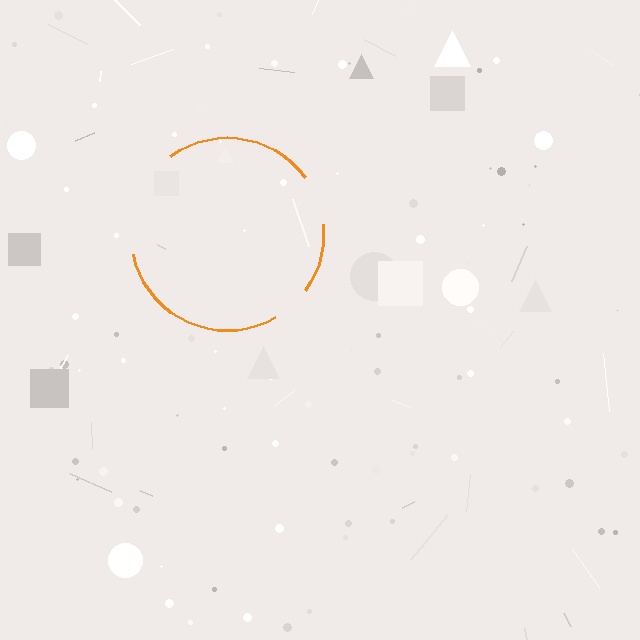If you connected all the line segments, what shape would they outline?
They would outline a circle.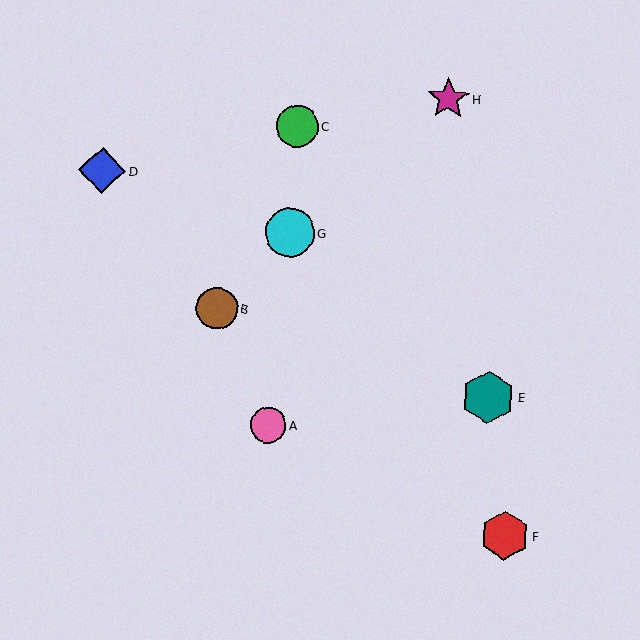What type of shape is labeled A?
Shape A is a pink circle.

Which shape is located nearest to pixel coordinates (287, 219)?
The cyan circle (labeled G) at (290, 233) is nearest to that location.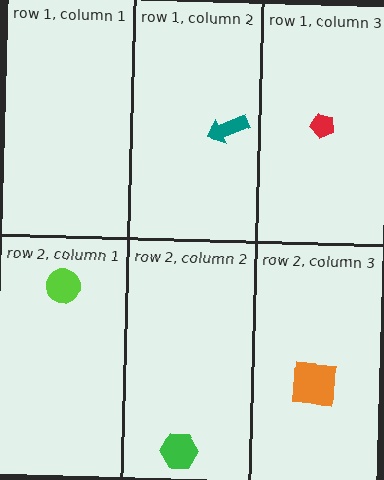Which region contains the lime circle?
The row 2, column 1 region.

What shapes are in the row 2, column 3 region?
The orange square.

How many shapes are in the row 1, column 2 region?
1.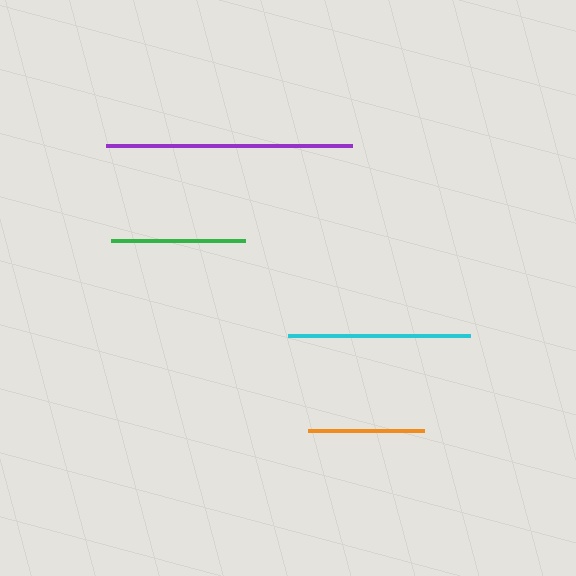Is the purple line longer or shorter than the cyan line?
The purple line is longer than the cyan line.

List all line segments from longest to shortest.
From longest to shortest: purple, cyan, green, orange.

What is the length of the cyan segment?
The cyan segment is approximately 182 pixels long.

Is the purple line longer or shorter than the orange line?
The purple line is longer than the orange line.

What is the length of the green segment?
The green segment is approximately 134 pixels long.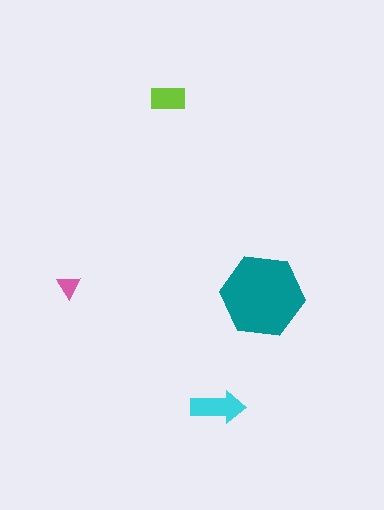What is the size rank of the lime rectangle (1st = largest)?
3rd.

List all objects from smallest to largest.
The pink triangle, the lime rectangle, the cyan arrow, the teal hexagon.